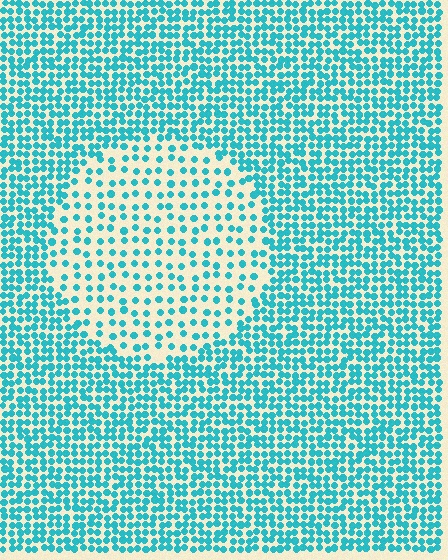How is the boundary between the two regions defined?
The boundary is defined by a change in element density (approximately 2.2x ratio). All elements are the same color, size, and shape.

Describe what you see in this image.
The image contains small cyan elements arranged at two different densities. A circle-shaped region is visible where the elements are less densely packed than the surrounding area.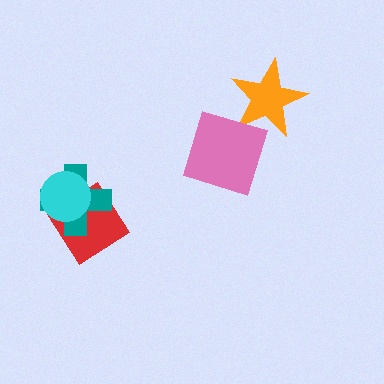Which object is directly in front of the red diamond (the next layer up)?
The teal cross is directly in front of the red diamond.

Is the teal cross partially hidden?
Yes, it is partially covered by another shape.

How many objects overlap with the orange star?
0 objects overlap with the orange star.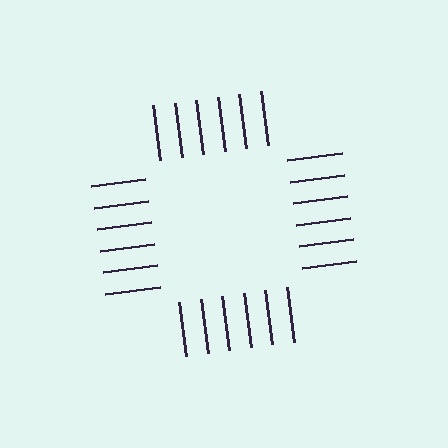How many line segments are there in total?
24 — 6 along each of the 4 edges.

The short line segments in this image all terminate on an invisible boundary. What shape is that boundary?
An illusory square — the line segments terminate on its edges but no continuous stroke is drawn.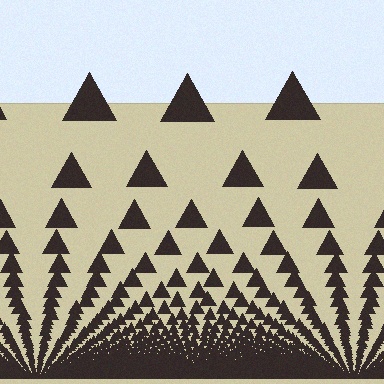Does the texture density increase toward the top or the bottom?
Density increases toward the bottom.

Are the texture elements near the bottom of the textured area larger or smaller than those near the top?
Smaller. The gradient is inverted — elements near the bottom are smaller and denser.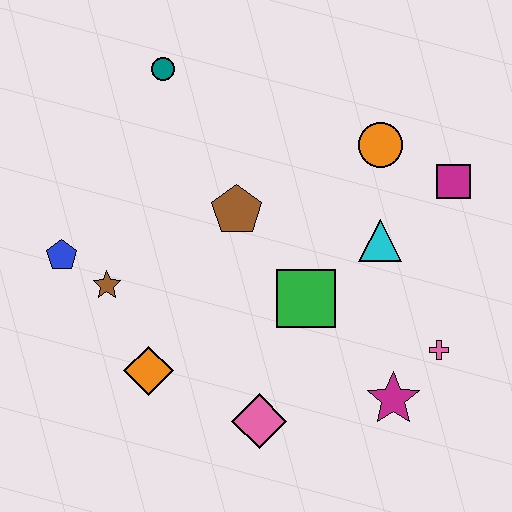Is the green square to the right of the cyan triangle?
No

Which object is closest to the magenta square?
The orange circle is closest to the magenta square.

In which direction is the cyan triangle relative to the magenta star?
The cyan triangle is above the magenta star.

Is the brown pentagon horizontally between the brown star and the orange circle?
Yes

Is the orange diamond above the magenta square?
No